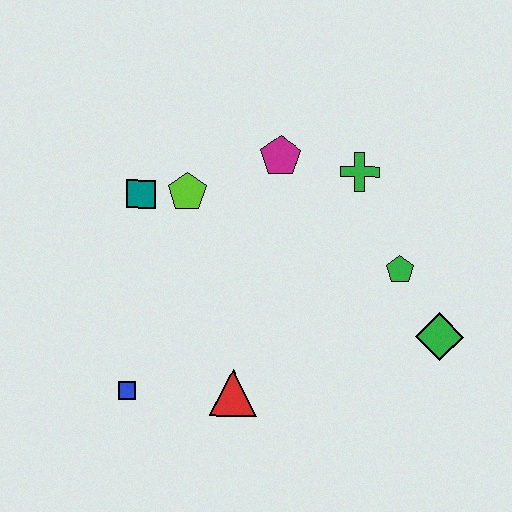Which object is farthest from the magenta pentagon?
The blue square is farthest from the magenta pentagon.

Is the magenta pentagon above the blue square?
Yes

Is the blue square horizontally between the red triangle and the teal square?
No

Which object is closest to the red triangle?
The blue square is closest to the red triangle.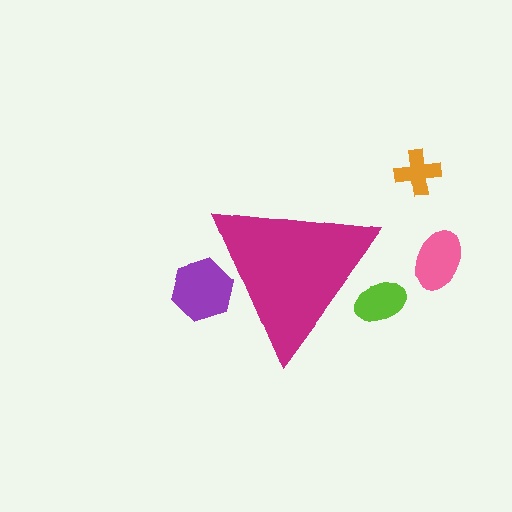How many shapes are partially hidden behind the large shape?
2 shapes are partially hidden.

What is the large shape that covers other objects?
A magenta triangle.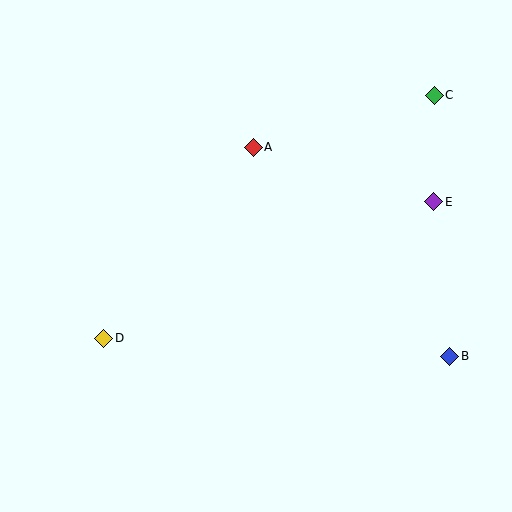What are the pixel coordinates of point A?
Point A is at (253, 147).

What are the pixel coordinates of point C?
Point C is at (434, 95).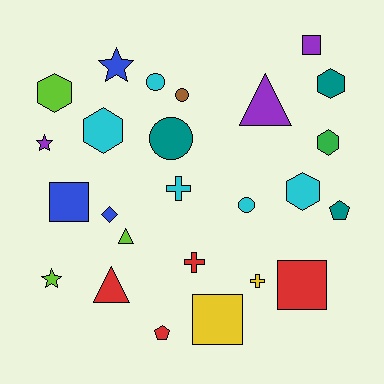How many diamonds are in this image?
There is 1 diamond.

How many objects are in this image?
There are 25 objects.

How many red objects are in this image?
There are 4 red objects.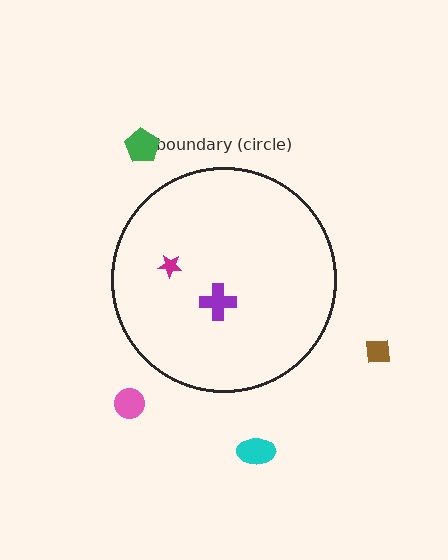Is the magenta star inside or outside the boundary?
Inside.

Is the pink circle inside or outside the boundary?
Outside.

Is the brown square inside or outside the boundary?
Outside.